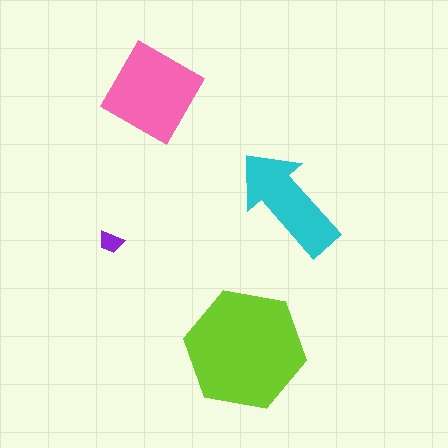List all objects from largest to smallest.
The lime hexagon, the pink square, the cyan arrow, the purple trapezoid.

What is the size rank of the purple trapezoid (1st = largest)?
4th.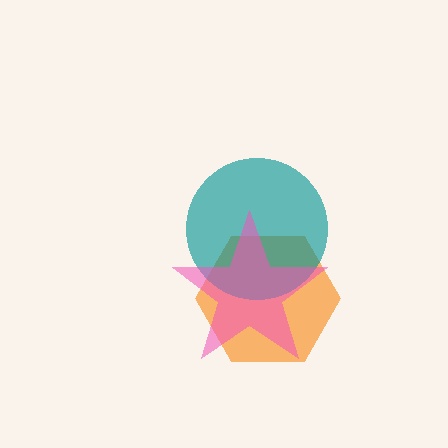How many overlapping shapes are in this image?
There are 3 overlapping shapes in the image.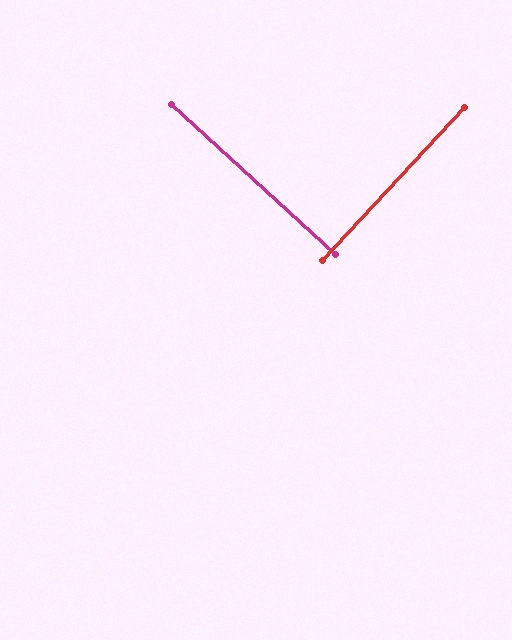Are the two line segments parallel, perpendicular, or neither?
Perpendicular — they meet at approximately 90°.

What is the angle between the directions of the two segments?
Approximately 90 degrees.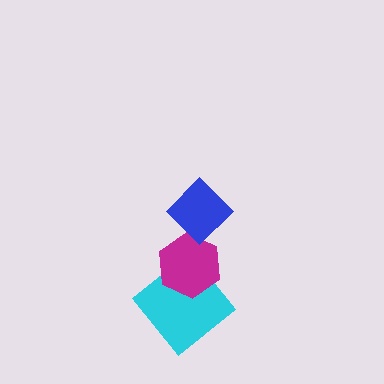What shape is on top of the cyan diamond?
The magenta hexagon is on top of the cyan diamond.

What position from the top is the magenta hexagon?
The magenta hexagon is 2nd from the top.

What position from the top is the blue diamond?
The blue diamond is 1st from the top.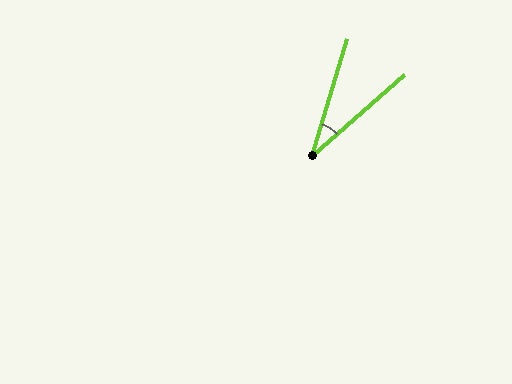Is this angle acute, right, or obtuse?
It is acute.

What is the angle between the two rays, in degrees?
Approximately 32 degrees.